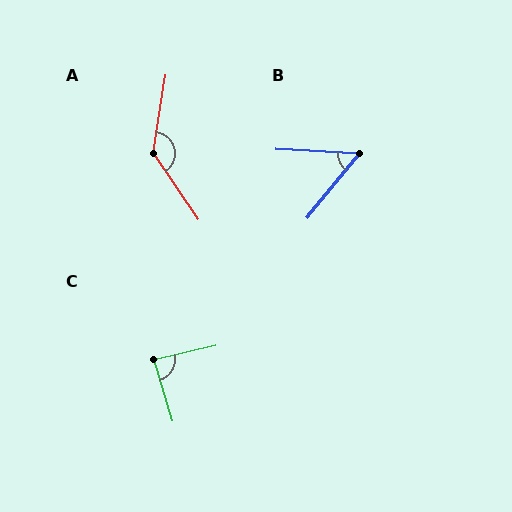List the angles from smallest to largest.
B (54°), C (87°), A (136°).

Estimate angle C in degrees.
Approximately 87 degrees.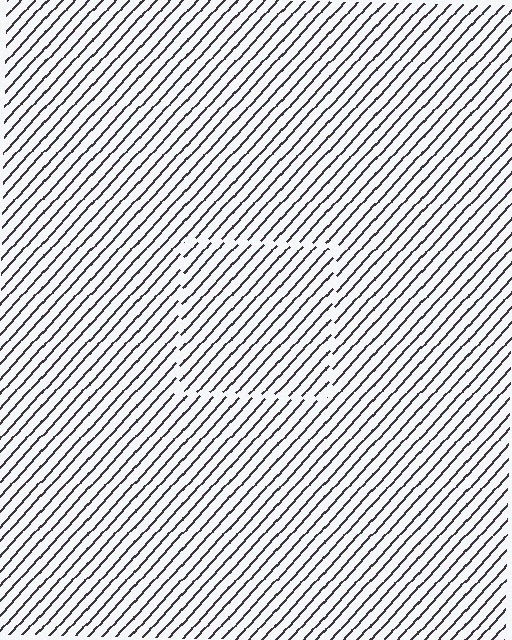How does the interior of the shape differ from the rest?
The interior of the shape contains the same grating, shifted by half a period — the contour is defined by the phase discontinuity where line-ends from the inner and outer gratings abut.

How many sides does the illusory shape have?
4 sides — the line-ends trace a square.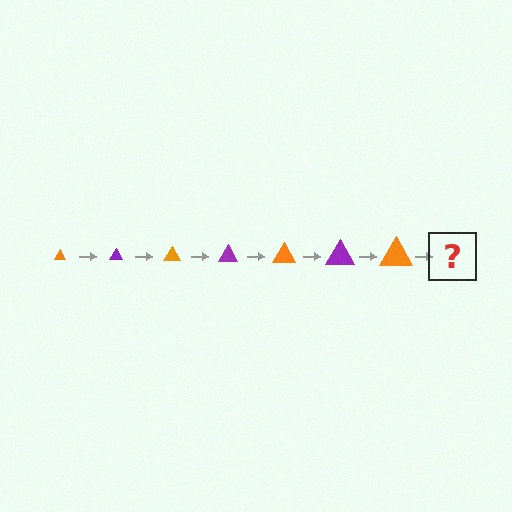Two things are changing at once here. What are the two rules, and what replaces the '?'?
The two rules are that the triangle grows larger each step and the color cycles through orange and purple. The '?' should be a purple triangle, larger than the previous one.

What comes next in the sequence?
The next element should be a purple triangle, larger than the previous one.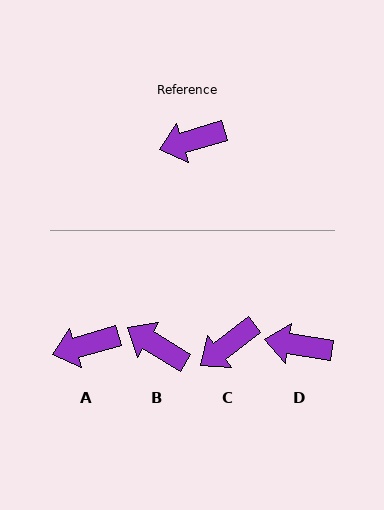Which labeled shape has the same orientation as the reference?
A.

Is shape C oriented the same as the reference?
No, it is off by about 21 degrees.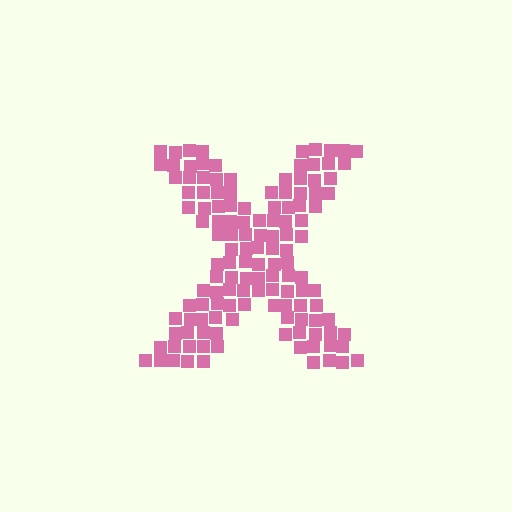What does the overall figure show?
The overall figure shows the letter X.